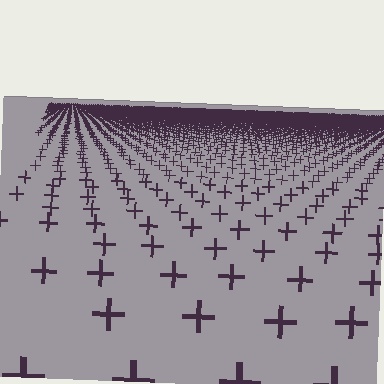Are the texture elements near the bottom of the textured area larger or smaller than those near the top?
Larger. Near the bottom, elements are closer to the viewer and appear at a bigger on-screen size.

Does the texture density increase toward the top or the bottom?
Density increases toward the top.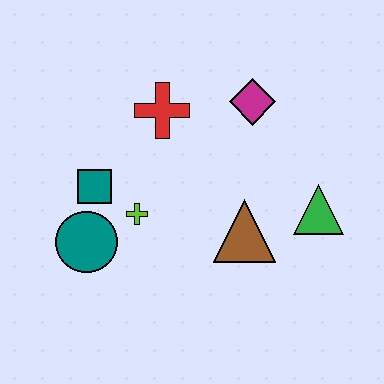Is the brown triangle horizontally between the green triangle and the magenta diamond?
No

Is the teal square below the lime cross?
No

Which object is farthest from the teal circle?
The green triangle is farthest from the teal circle.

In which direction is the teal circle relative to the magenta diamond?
The teal circle is to the left of the magenta diamond.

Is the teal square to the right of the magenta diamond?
No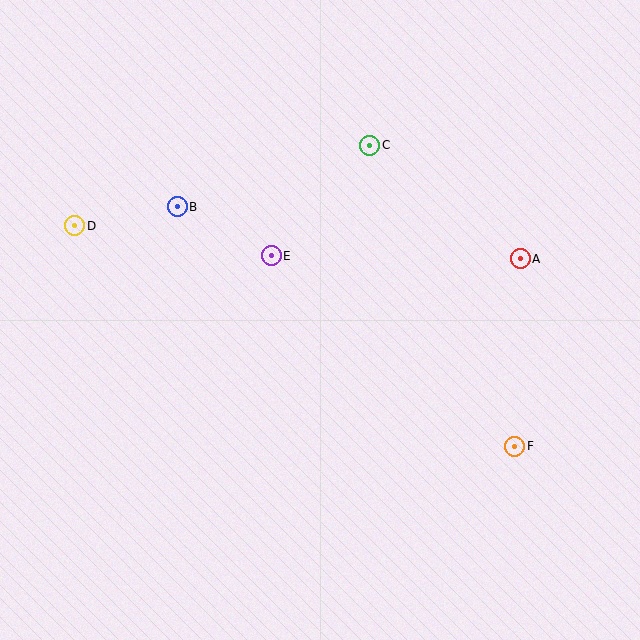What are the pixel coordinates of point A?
Point A is at (520, 259).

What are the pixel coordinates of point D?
Point D is at (75, 226).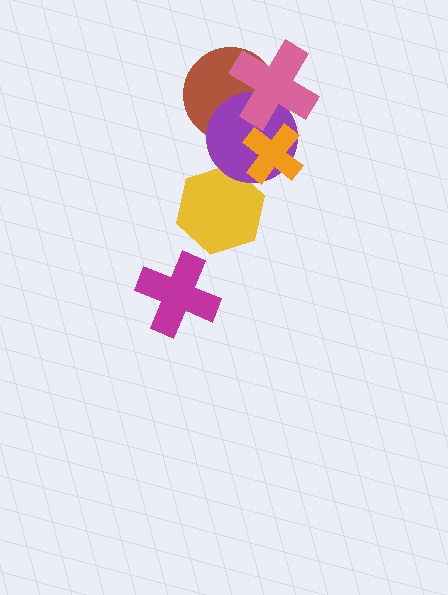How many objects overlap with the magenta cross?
0 objects overlap with the magenta cross.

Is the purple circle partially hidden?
Yes, it is partially covered by another shape.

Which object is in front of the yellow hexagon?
The purple circle is in front of the yellow hexagon.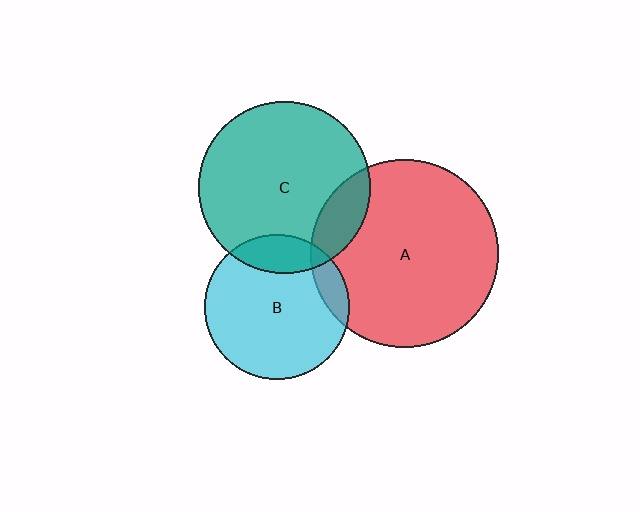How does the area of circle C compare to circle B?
Approximately 1.4 times.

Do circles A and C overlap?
Yes.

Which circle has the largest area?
Circle A (red).